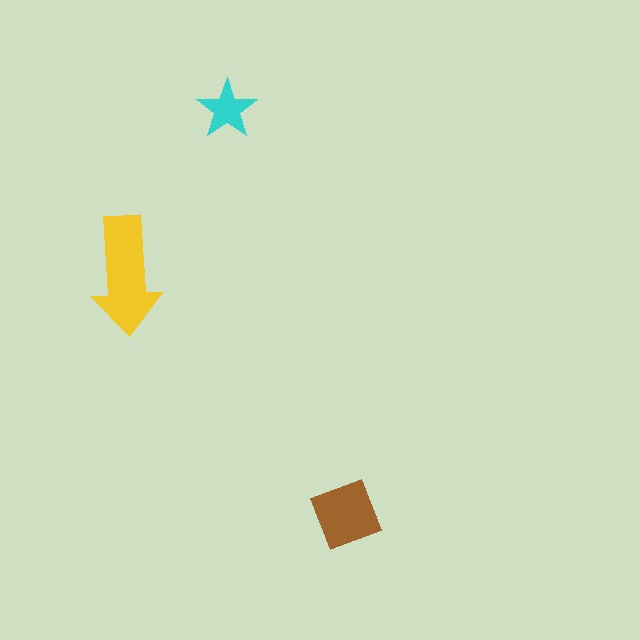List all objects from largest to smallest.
The yellow arrow, the brown diamond, the cyan star.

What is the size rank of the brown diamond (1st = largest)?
2nd.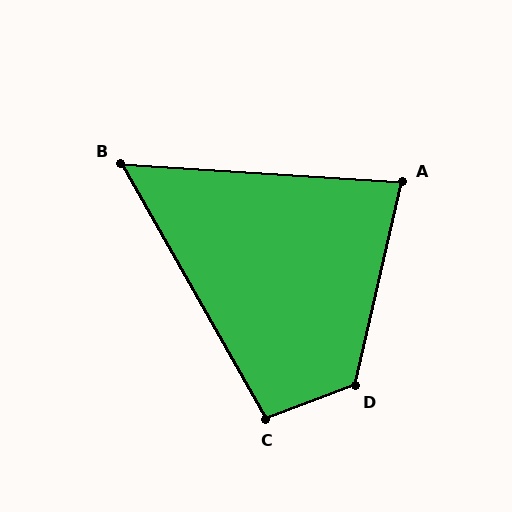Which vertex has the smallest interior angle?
B, at approximately 57 degrees.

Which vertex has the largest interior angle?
D, at approximately 123 degrees.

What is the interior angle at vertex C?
Approximately 99 degrees (obtuse).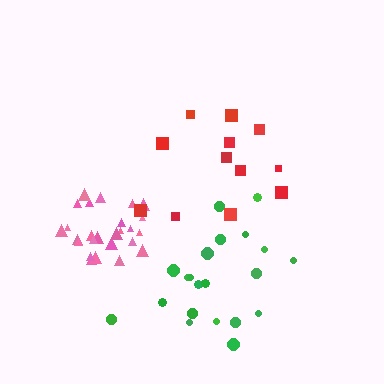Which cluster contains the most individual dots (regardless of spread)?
Pink (26).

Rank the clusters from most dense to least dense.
pink, green, red.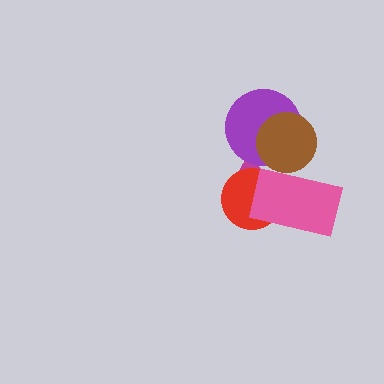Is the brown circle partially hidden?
No, no other shape covers it.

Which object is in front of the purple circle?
The brown circle is in front of the purple circle.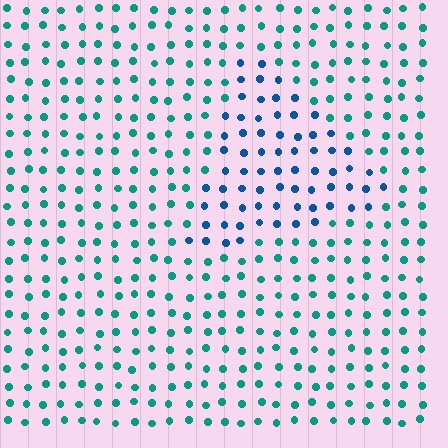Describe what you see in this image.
The image is filled with small teal elements in a uniform arrangement. A triangle-shaped region is visible where the elements are tinted to a slightly different hue, forming a subtle color boundary.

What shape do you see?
I see a triangle.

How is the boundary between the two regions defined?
The boundary is defined purely by a slight shift in hue (about 38 degrees). Spacing, size, and orientation are identical on both sides.